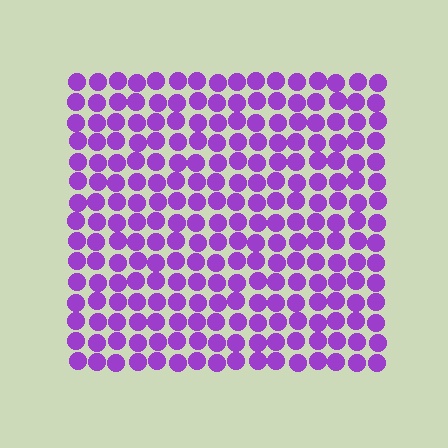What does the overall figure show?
The overall figure shows a square.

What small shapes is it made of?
It is made of small circles.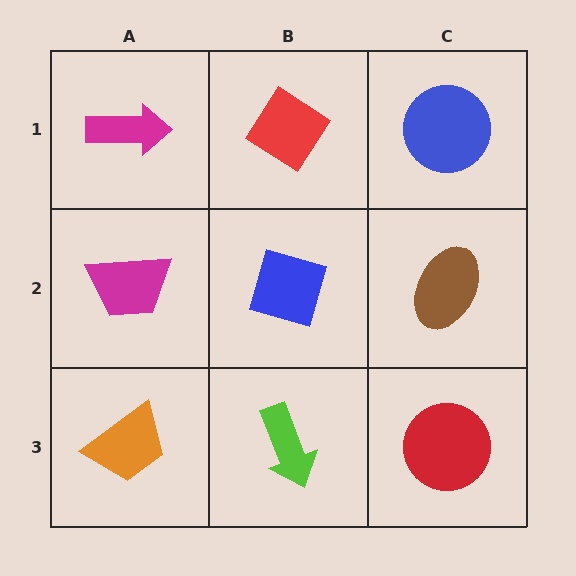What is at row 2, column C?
A brown ellipse.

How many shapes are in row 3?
3 shapes.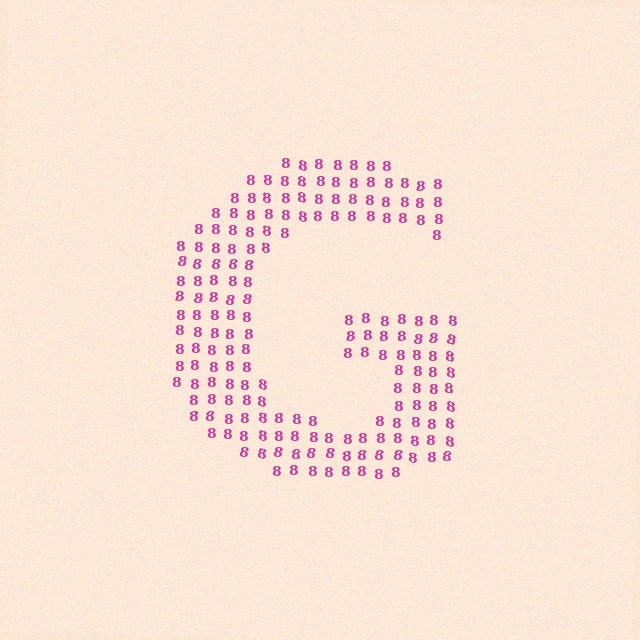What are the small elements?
The small elements are digit 8's.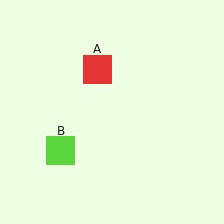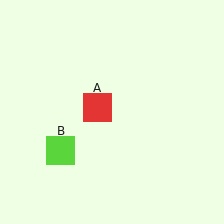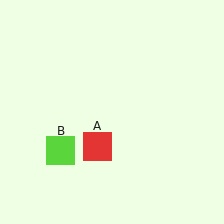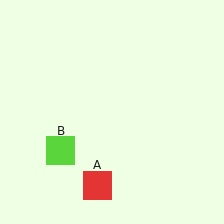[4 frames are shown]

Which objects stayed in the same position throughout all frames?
Lime square (object B) remained stationary.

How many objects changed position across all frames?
1 object changed position: red square (object A).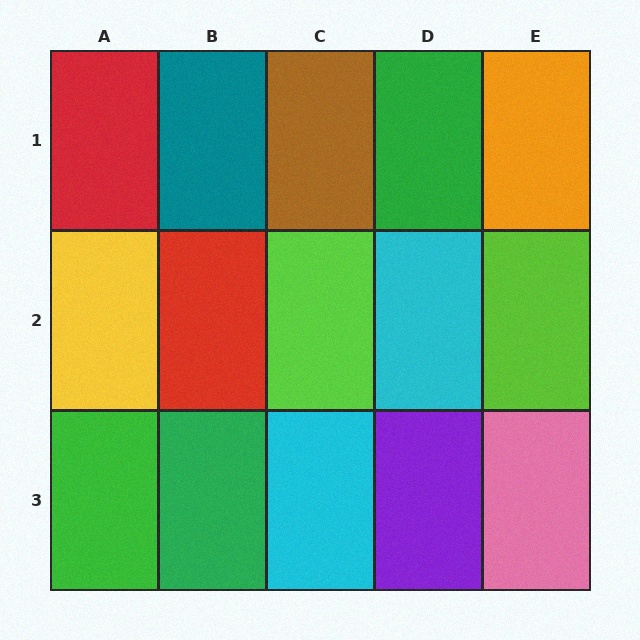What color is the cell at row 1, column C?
Brown.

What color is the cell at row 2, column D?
Cyan.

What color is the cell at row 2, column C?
Lime.